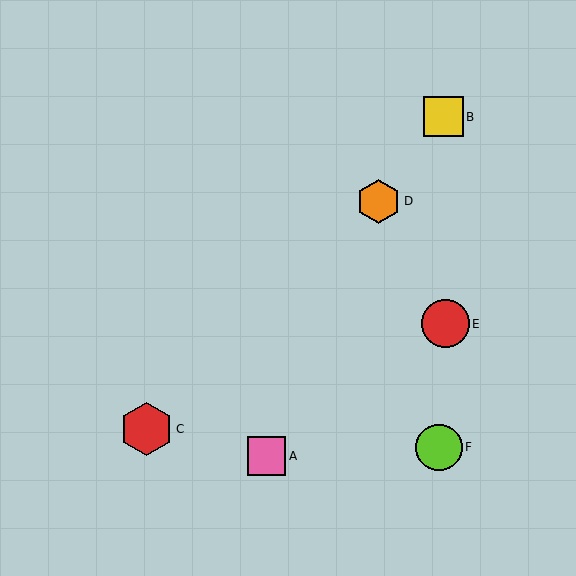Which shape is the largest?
The red hexagon (labeled C) is the largest.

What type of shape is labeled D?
Shape D is an orange hexagon.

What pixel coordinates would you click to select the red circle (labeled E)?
Click at (446, 324) to select the red circle E.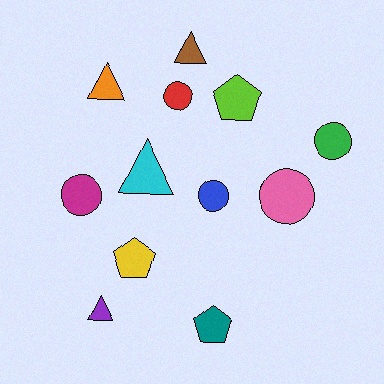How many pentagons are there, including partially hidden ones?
There are 3 pentagons.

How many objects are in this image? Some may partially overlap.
There are 12 objects.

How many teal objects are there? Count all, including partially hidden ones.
There is 1 teal object.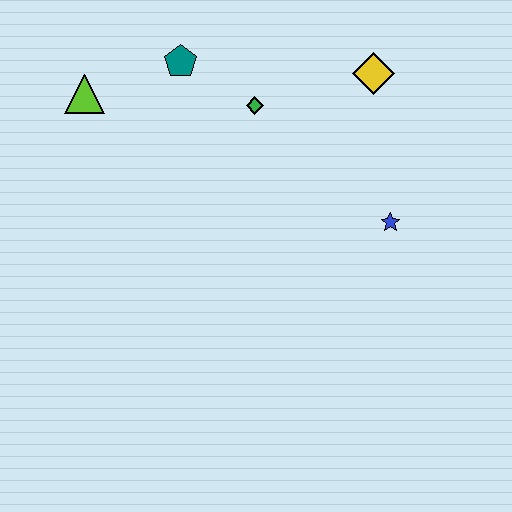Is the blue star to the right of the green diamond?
Yes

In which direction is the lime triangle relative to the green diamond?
The lime triangle is to the left of the green diamond.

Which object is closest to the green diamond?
The teal pentagon is closest to the green diamond.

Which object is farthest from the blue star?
The lime triangle is farthest from the blue star.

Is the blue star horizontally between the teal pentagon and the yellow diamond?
No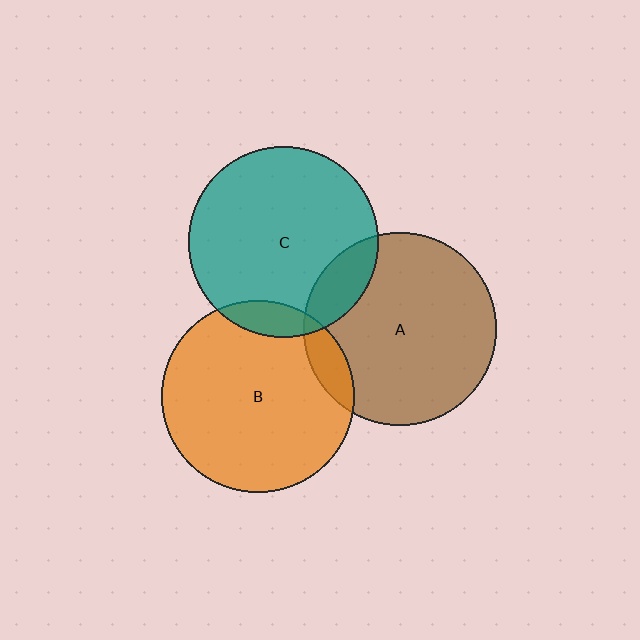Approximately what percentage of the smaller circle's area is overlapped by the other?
Approximately 10%.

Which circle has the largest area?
Circle A (brown).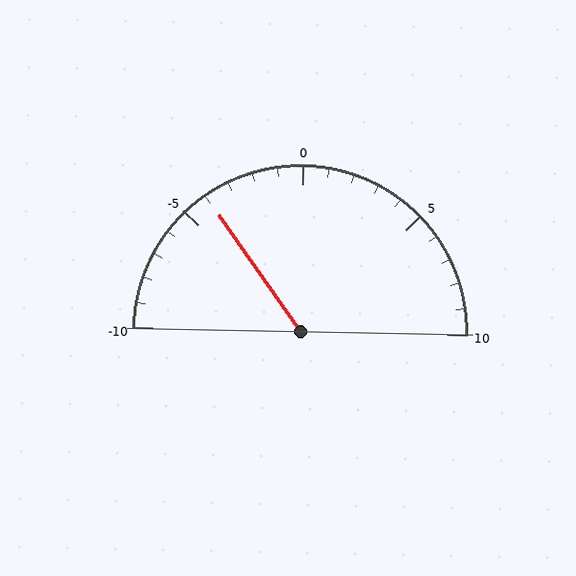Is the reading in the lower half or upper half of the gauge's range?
The reading is in the lower half of the range (-10 to 10).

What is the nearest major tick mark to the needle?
The nearest major tick mark is -5.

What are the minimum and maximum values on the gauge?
The gauge ranges from -10 to 10.